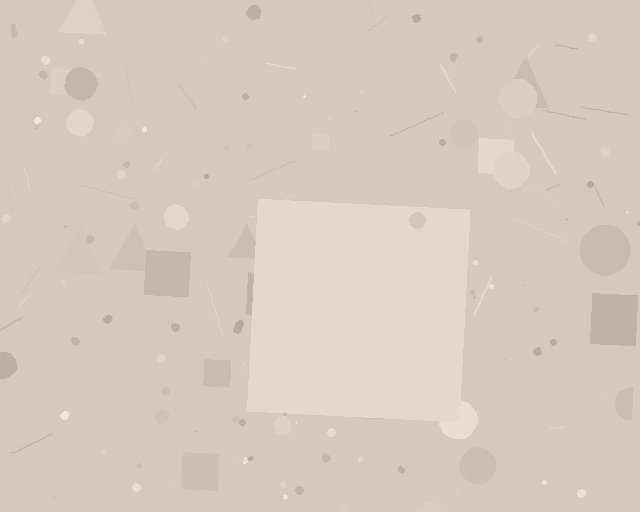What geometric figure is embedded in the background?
A square is embedded in the background.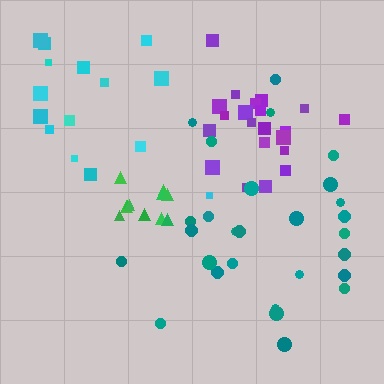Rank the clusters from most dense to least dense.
green, purple, teal, cyan.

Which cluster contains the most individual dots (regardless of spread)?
Teal (28).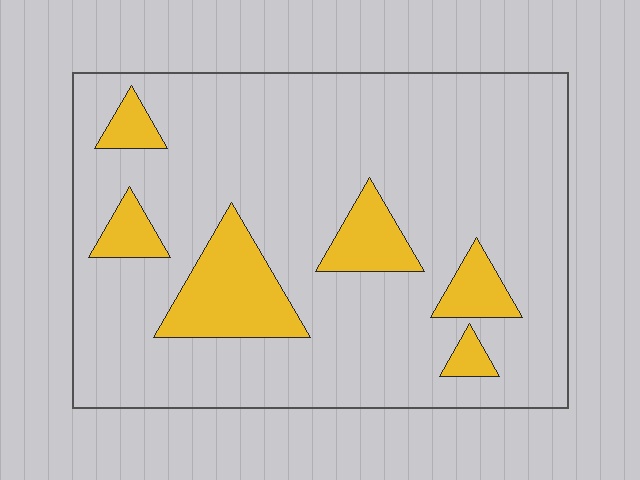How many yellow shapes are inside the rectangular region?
6.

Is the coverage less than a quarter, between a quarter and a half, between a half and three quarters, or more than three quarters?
Less than a quarter.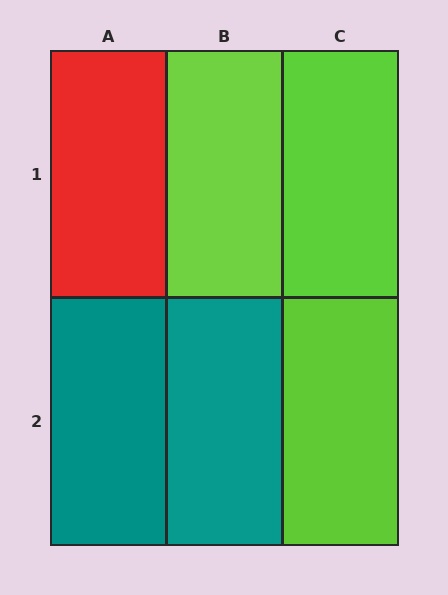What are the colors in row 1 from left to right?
Red, lime, lime.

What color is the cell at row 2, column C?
Lime.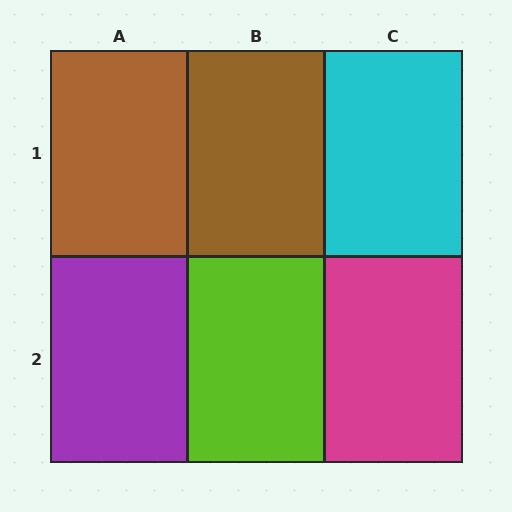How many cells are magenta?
1 cell is magenta.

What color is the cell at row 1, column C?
Cyan.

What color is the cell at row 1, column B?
Brown.